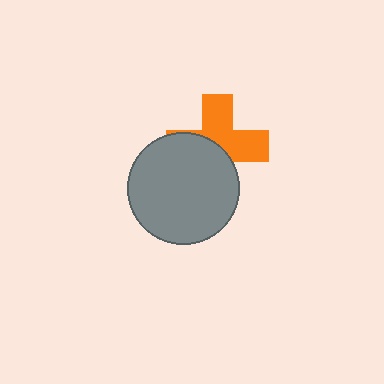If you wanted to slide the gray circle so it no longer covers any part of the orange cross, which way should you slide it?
Slide it toward the lower-left — that is the most direct way to separate the two shapes.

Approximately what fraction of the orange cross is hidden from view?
Roughly 48% of the orange cross is hidden behind the gray circle.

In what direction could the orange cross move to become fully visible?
The orange cross could move toward the upper-right. That would shift it out from behind the gray circle entirely.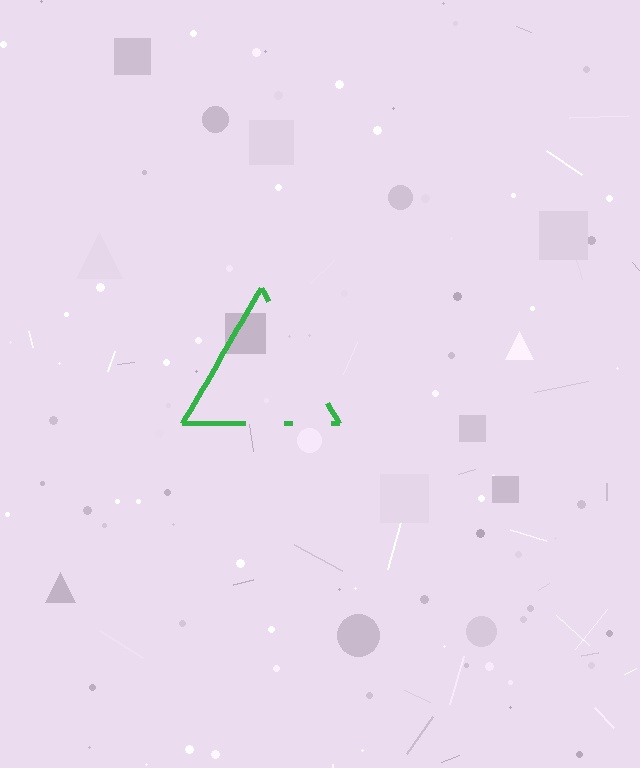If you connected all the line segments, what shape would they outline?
They would outline a triangle.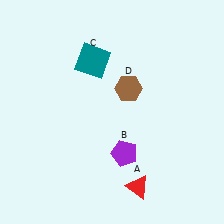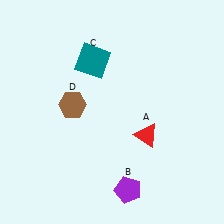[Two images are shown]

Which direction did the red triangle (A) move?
The red triangle (A) moved up.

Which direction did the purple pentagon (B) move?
The purple pentagon (B) moved down.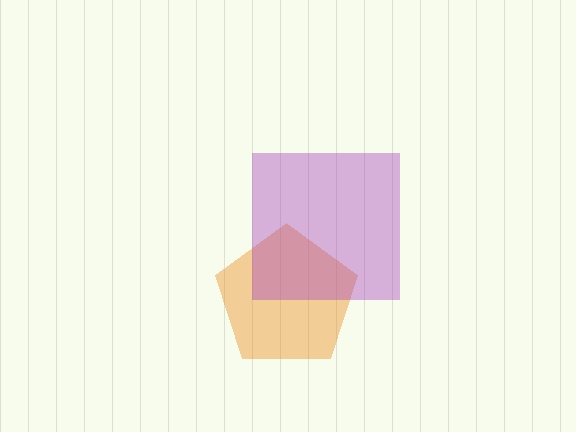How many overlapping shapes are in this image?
There are 2 overlapping shapes in the image.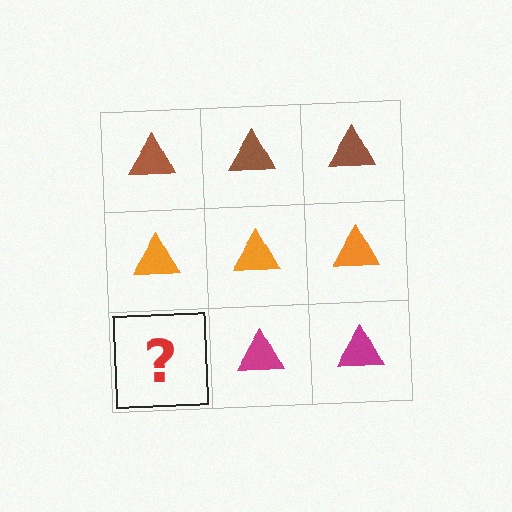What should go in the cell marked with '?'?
The missing cell should contain a magenta triangle.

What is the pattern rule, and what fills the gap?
The rule is that each row has a consistent color. The gap should be filled with a magenta triangle.